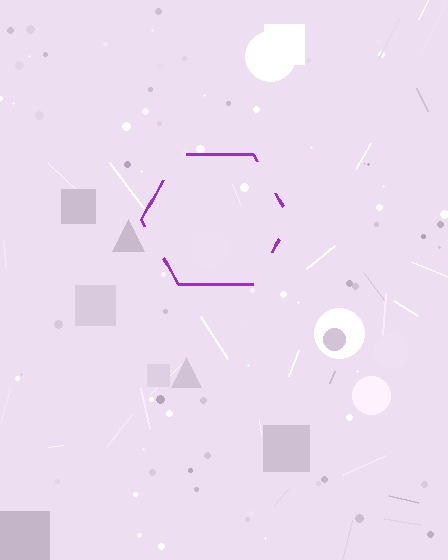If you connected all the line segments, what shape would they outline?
They would outline a hexagon.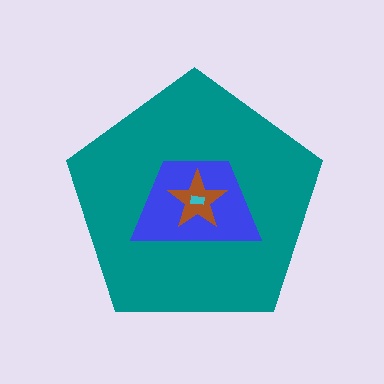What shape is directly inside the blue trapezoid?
The brown star.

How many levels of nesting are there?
4.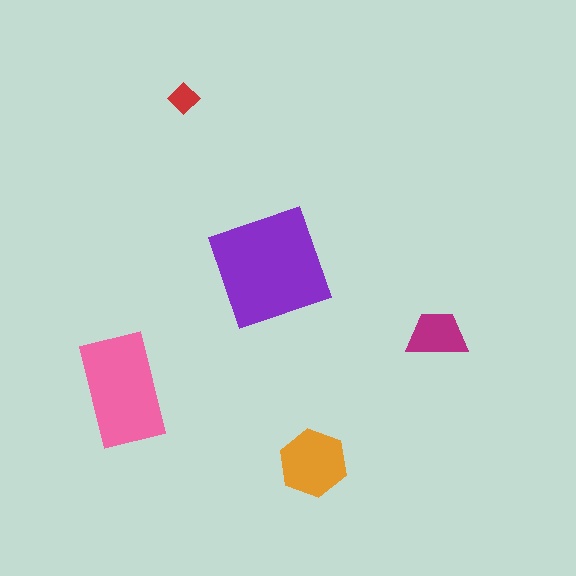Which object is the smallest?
The red diamond.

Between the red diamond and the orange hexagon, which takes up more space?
The orange hexagon.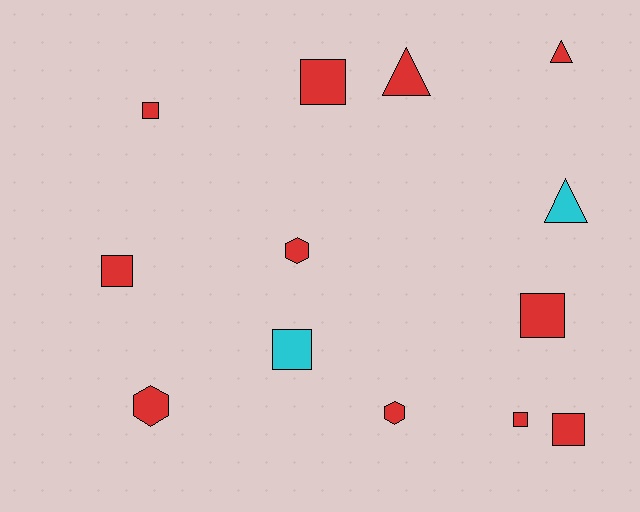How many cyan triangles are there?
There is 1 cyan triangle.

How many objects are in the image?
There are 13 objects.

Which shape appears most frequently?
Square, with 7 objects.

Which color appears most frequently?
Red, with 11 objects.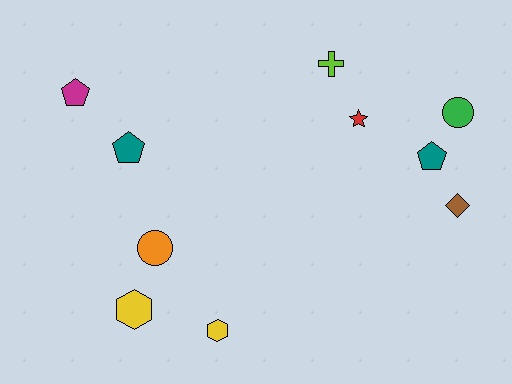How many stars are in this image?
There is 1 star.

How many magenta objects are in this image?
There is 1 magenta object.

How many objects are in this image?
There are 10 objects.